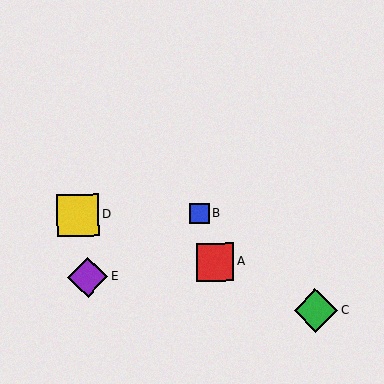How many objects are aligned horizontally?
2 objects (B, D) are aligned horizontally.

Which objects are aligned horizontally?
Objects B, D are aligned horizontally.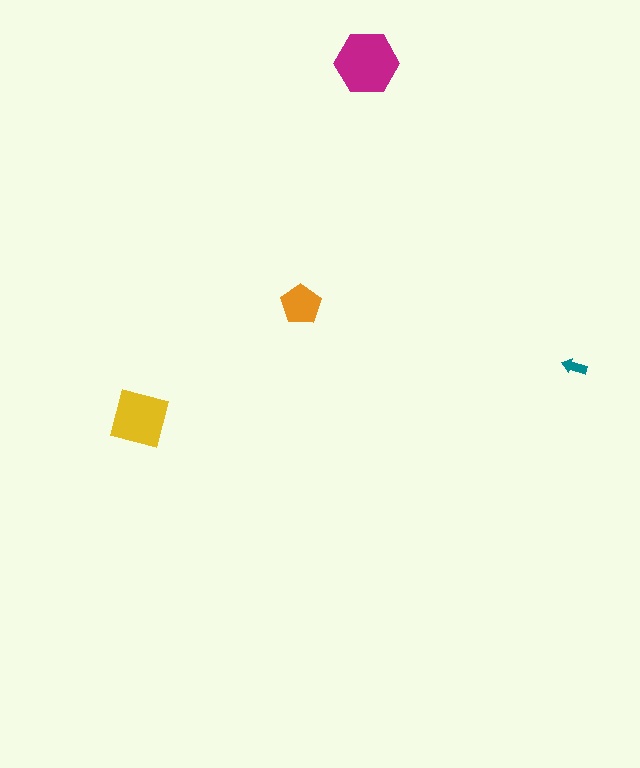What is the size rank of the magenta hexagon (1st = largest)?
1st.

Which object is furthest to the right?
The teal arrow is rightmost.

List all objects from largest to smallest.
The magenta hexagon, the yellow square, the orange pentagon, the teal arrow.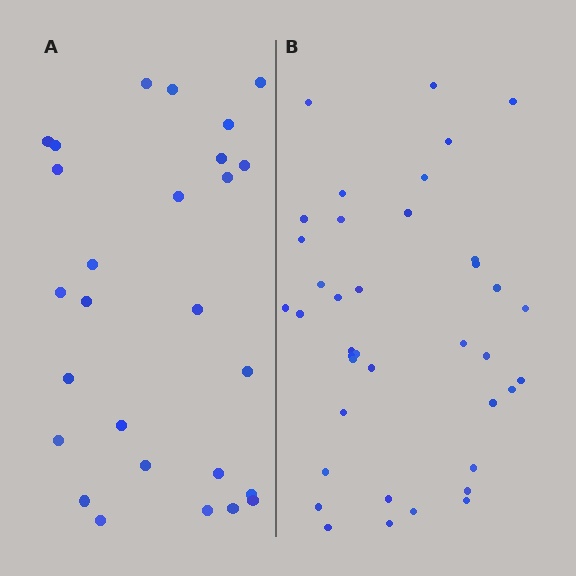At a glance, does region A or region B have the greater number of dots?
Region B (the right region) has more dots.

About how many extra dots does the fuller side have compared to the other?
Region B has roughly 12 or so more dots than region A.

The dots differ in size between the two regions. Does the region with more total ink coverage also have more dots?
No. Region A has more total ink coverage because its dots are larger, but region B actually contains more individual dots. Total area can be misleading — the number of items is what matters here.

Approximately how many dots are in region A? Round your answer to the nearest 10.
About 30 dots. (The exact count is 27, which rounds to 30.)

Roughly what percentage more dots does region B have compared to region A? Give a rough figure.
About 45% more.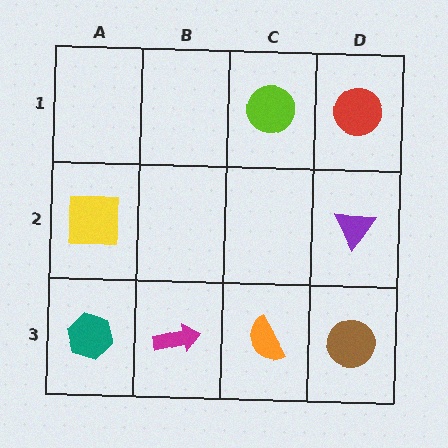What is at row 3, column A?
A teal hexagon.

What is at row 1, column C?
A lime circle.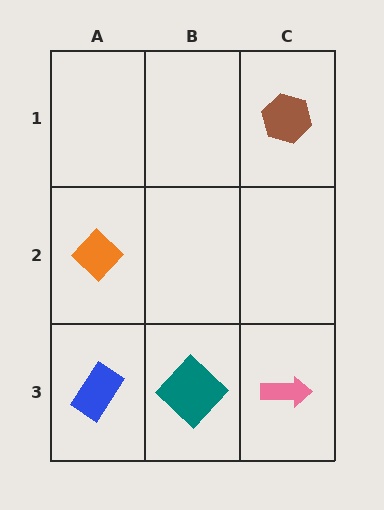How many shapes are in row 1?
1 shape.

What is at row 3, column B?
A teal diamond.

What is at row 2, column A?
An orange diamond.